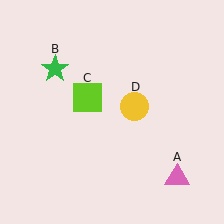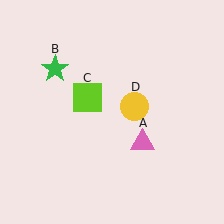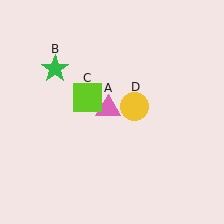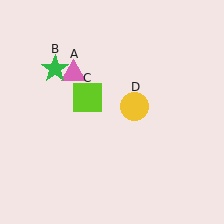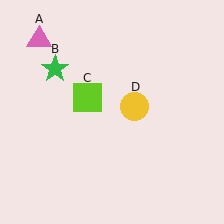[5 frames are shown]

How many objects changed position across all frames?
1 object changed position: pink triangle (object A).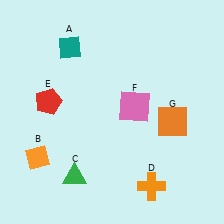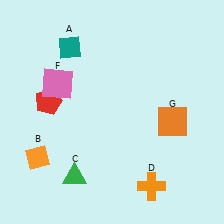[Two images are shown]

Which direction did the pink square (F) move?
The pink square (F) moved left.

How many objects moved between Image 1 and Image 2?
1 object moved between the two images.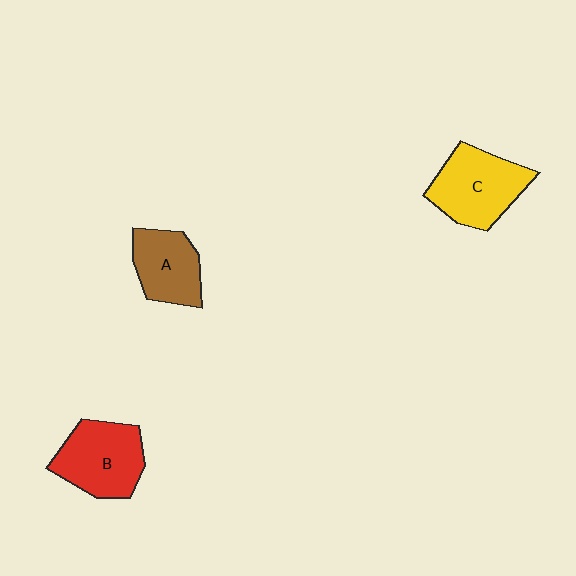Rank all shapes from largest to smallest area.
From largest to smallest: C (yellow), B (red), A (brown).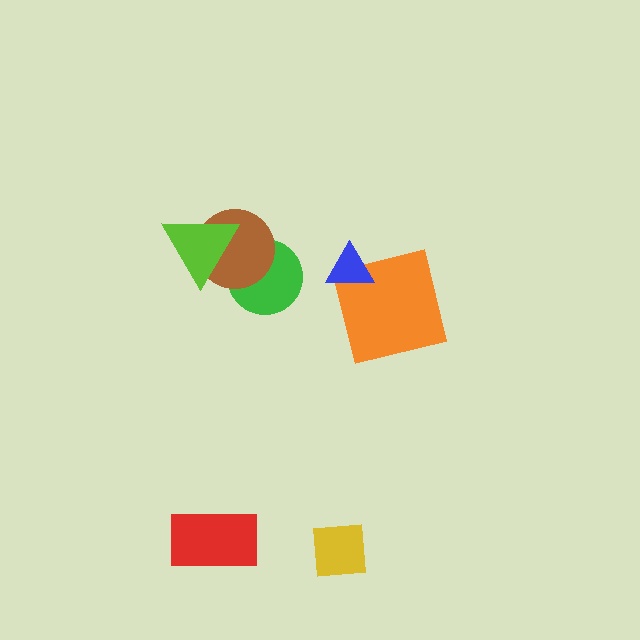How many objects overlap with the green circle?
2 objects overlap with the green circle.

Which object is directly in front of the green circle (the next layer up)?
The brown circle is directly in front of the green circle.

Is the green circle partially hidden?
Yes, it is partially covered by another shape.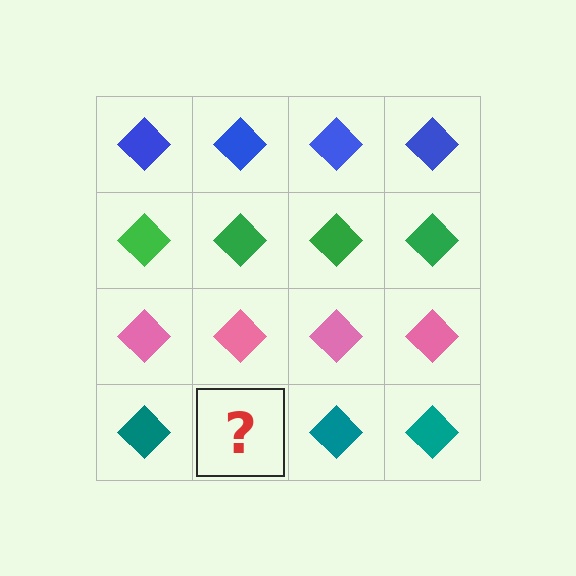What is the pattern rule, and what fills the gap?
The rule is that each row has a consistent color. The gap should be filled with a teal diamond.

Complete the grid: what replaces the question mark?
The question mark should be replaced with a teal diamond.